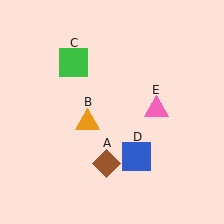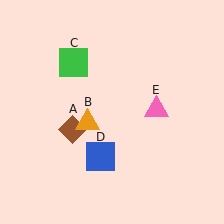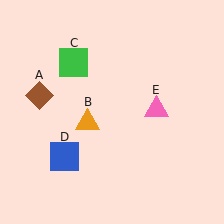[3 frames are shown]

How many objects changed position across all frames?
2 objects changed position: brown diamond (object A), blue square (object D).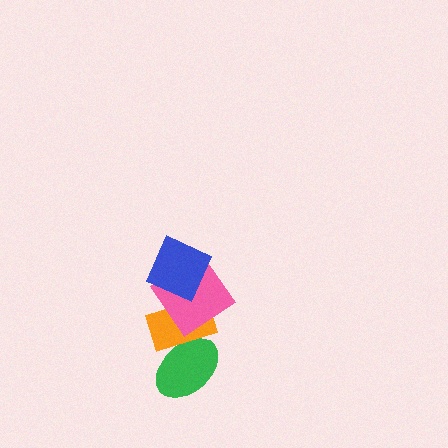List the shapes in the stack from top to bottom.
From top to bottom: the blue square, the pink diamond, the orange rectangle, the green ellipse.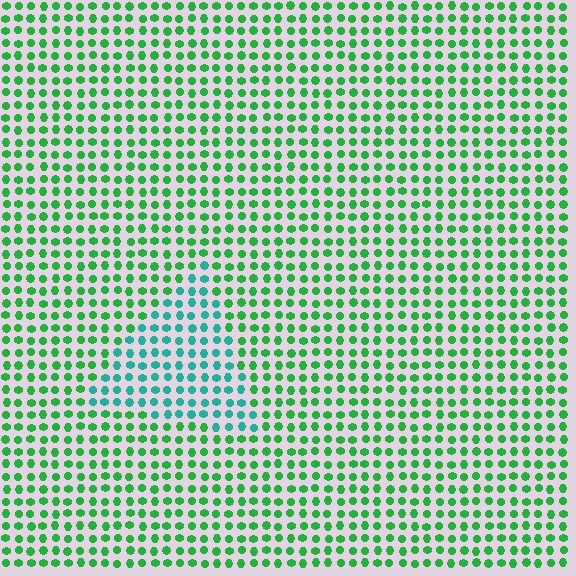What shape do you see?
I see a triangle.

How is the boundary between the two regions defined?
The boundary is defined purely by a slight shift in hue (about 41 degrees). Spacing, size, and orientation are identical on both sides.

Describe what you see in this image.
The image is filled with small green elements in a uniform arrangement. A triangle-shaped region is visible where the elements are tinted to a slightly different hue, forming a subtle color boundary.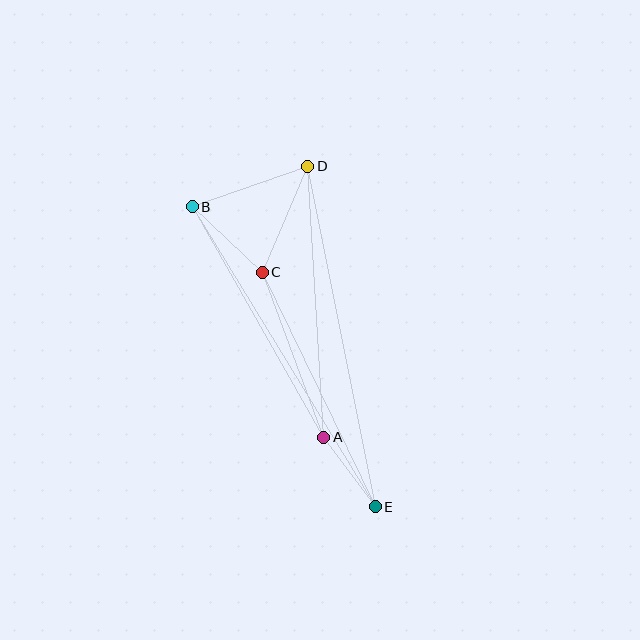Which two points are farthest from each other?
Points B and E are farthest from each other.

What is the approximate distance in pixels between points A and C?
The distance between A and C is approximately 176 pixels.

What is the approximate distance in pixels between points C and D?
The distance between C and D is approximately 115 pixels.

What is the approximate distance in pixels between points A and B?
The distance between A and B is approximately 266 pixels.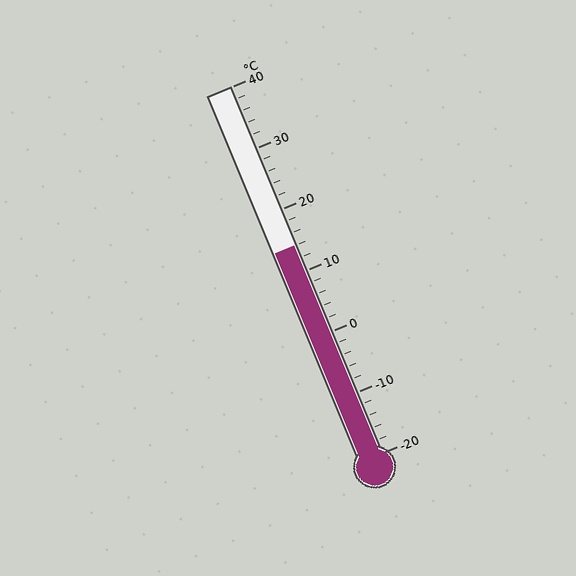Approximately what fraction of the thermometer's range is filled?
The thermometer is filled to approximately 55% of its range.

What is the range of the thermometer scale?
The thermometer scale ranges from -20°C to 40°C.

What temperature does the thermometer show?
The thermometer shows approximately 14°C.